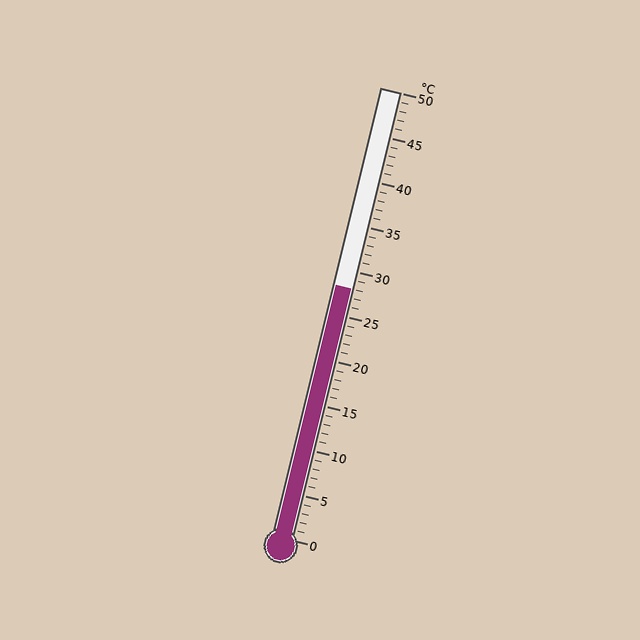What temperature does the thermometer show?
The thermometer shows approximately 28°C.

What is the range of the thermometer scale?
The thermometer scale ranges from 0°C to 50°C.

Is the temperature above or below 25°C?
The temperature is above 25°C.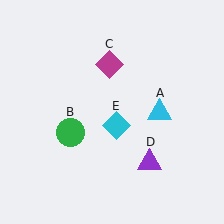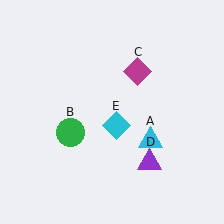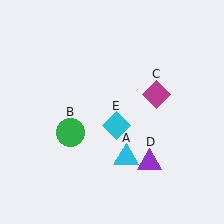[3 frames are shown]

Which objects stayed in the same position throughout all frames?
Green circle (object B) and purple triangle (object D) and cyan diamond (object E) remained stationary.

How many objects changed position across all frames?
2 objects changed position: cyan triangle (object A), magenta diamond (object C).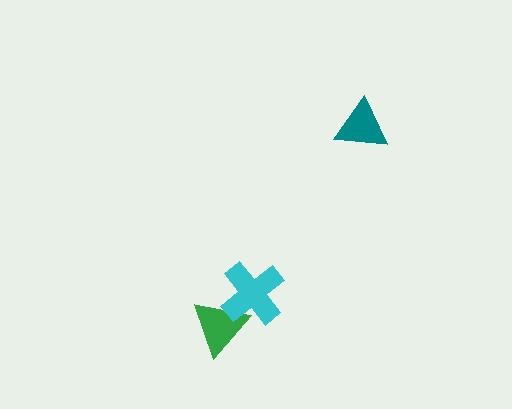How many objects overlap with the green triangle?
1 object overlaps with the green triangle.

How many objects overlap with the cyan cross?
1 object overlaps with the cyan cross.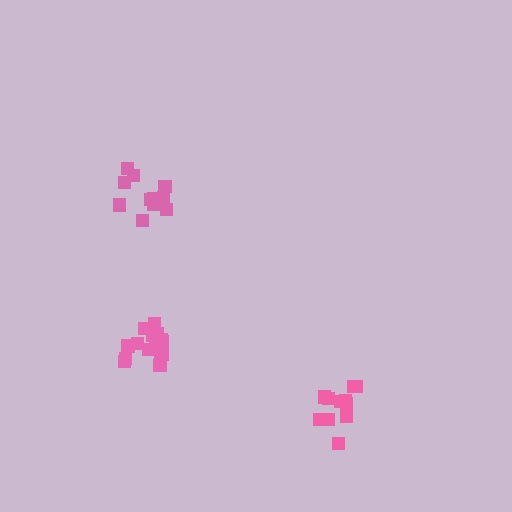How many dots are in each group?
Group 1: 11 dots, Group 2: 11 dots, Group 3: 15 dots (37 total).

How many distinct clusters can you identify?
There are 3 distinct clusters.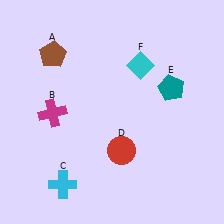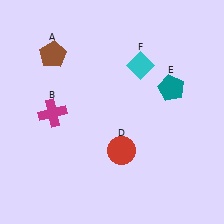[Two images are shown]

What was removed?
The cyan cross (C) was removed in Image 2.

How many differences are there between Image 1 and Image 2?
There is 1 difference between the two images.